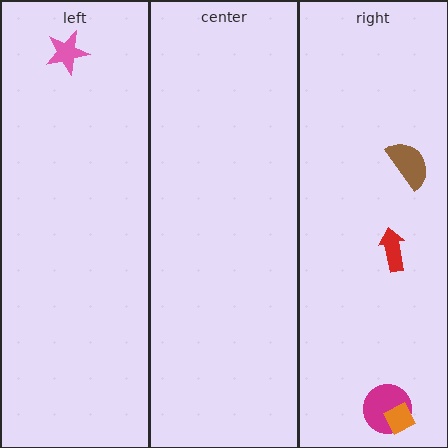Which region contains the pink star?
The left region.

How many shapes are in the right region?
4.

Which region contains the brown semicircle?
The right region.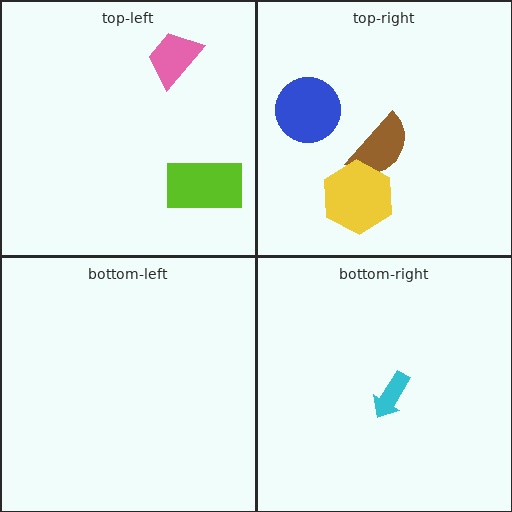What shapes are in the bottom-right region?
The cyan arrow.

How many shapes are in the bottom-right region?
1.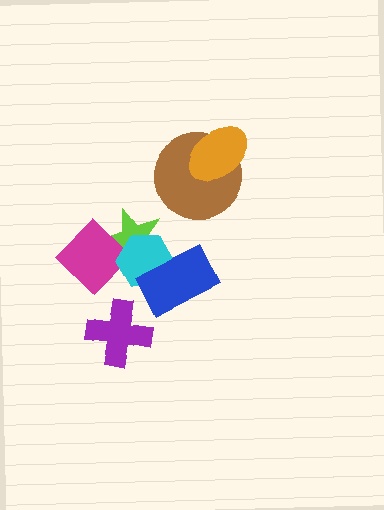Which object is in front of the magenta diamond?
The cyan hexagon is in front of the magenta diamond.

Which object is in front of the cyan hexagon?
The blue rectangle is in front of the cyan hexagon.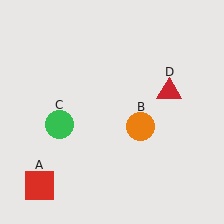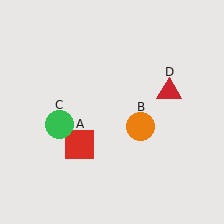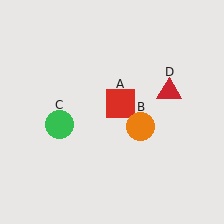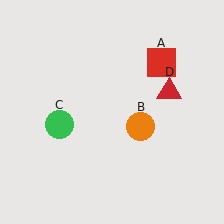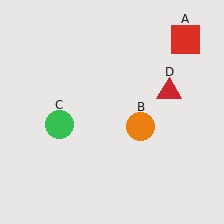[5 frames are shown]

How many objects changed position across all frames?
1 object changed position: red square (object A).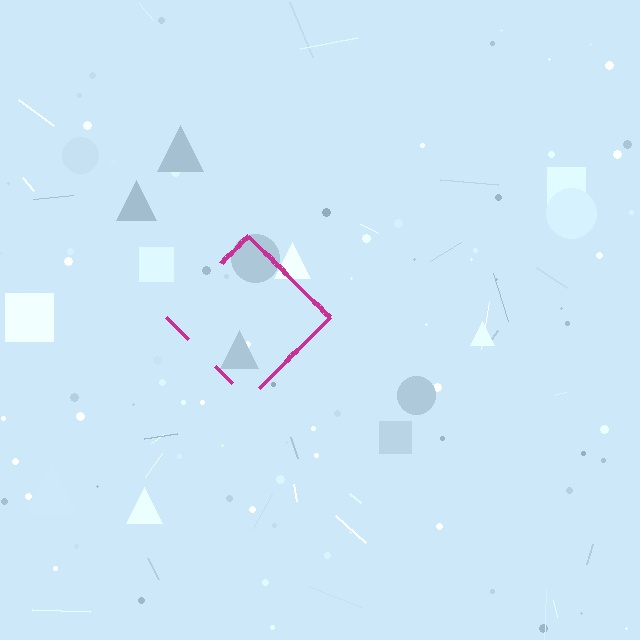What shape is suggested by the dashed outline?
The dashed outline suggests a diamond.